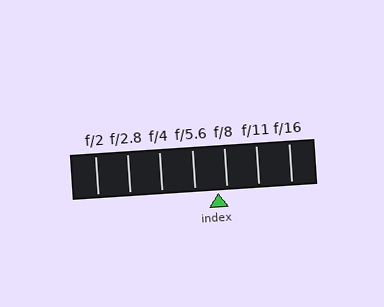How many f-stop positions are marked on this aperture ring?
There are 7 f-stop positions marked.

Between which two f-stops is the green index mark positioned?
The index mark is between f/5.6 and f/8.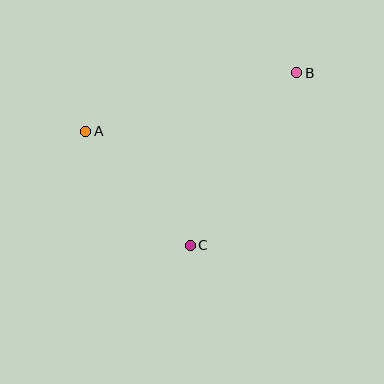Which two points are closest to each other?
Points A and C are closest to each other.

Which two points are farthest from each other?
Points A and B are farthest from each other.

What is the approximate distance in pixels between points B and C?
The distance between B and C is approximately 203 pixels.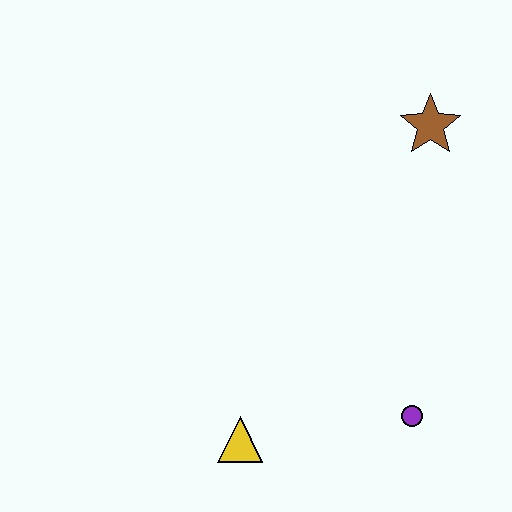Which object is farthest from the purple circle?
The brown star is farthest from the purple circle.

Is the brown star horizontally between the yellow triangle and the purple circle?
No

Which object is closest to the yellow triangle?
The purple circle is closest to the yellow triangle.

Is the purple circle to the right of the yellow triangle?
Yes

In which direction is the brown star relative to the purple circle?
The brown star is above the purple circle.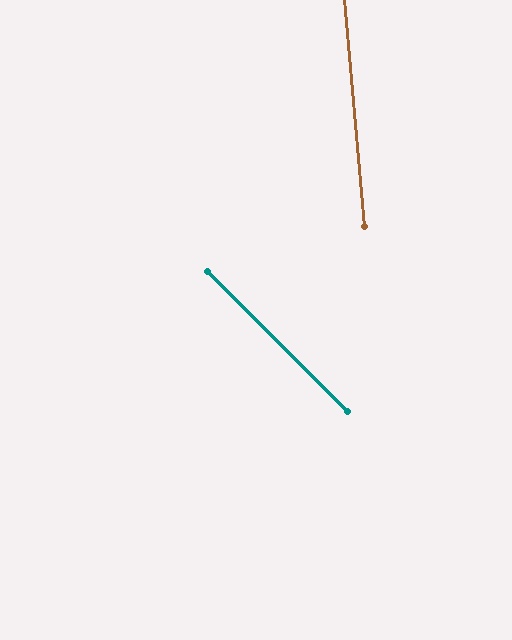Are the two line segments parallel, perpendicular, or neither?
Neither parallel nor perpendicular — they differ by about 40°.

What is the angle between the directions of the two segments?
Approximately 40 degrees.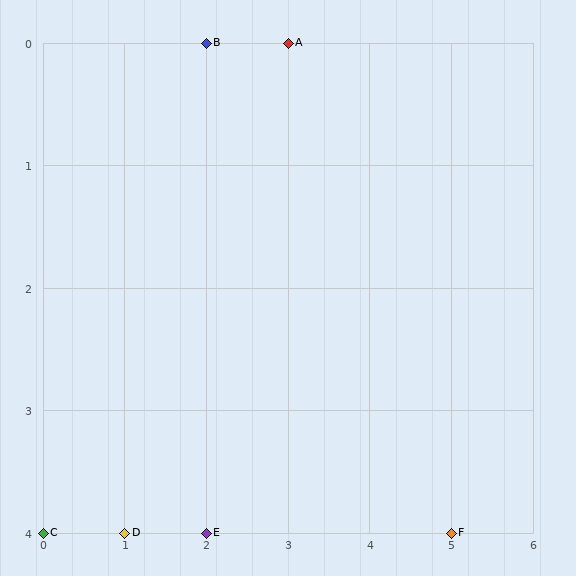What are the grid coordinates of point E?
Point E is at grid coordinates (2, 4).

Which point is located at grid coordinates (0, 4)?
Point C is at (0, 4).